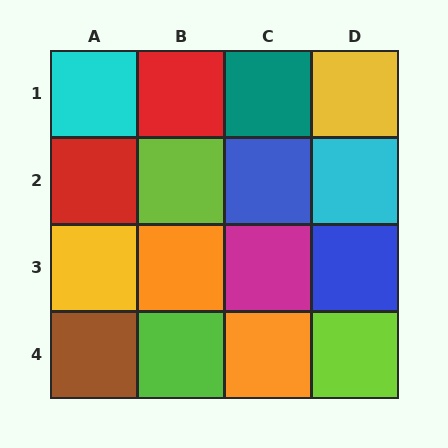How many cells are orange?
2 cells are orange.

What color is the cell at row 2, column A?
Red.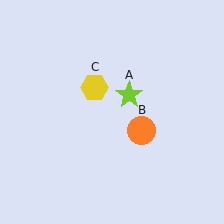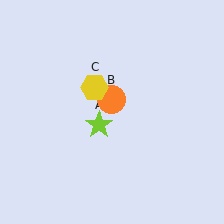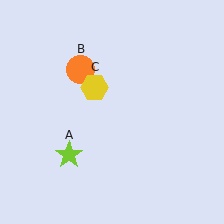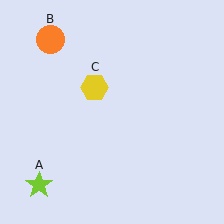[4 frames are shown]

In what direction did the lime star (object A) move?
The lime star (object A) moved down and to the left.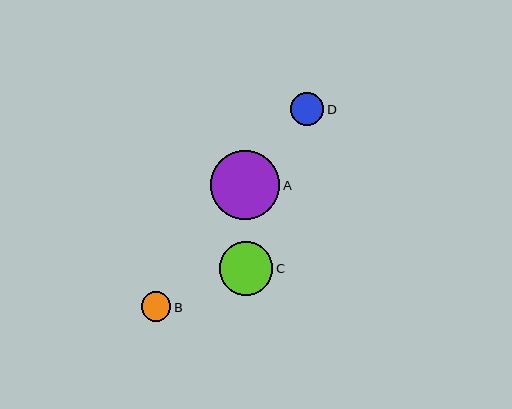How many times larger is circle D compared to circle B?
Circle D is approximately 1.1 times the size of circle B.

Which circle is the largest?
Circle A is the largest with a size of approximately 69 pixels.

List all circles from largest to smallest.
From largest to smallest: A, C, D, B.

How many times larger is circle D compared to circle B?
Circle D is approximately 1.1 times the size of circle B.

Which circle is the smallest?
Circle B is the smallest with a size of approximately 29 pixels.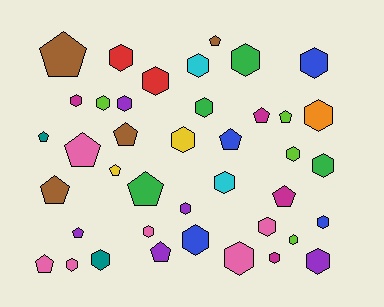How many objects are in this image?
There are 40 objects.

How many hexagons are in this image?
There are 25 hexagons.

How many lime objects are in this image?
There are 4 lime objects.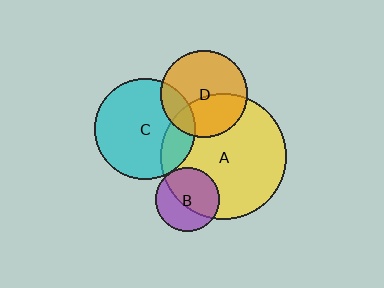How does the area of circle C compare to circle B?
Approximately 2.5 times.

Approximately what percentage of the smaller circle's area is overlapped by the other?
Approximately 60%.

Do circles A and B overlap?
Yes.